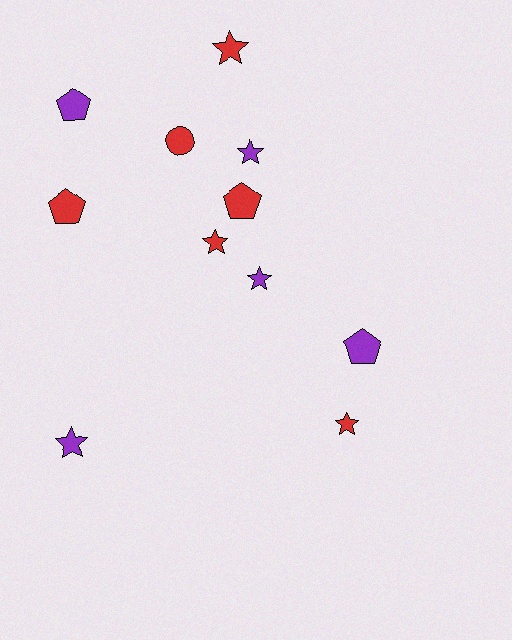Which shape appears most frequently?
Star, with 6 objects.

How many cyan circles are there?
There are no cyan circles.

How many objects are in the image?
There are 11 objects.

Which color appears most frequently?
Red, with 6 objects.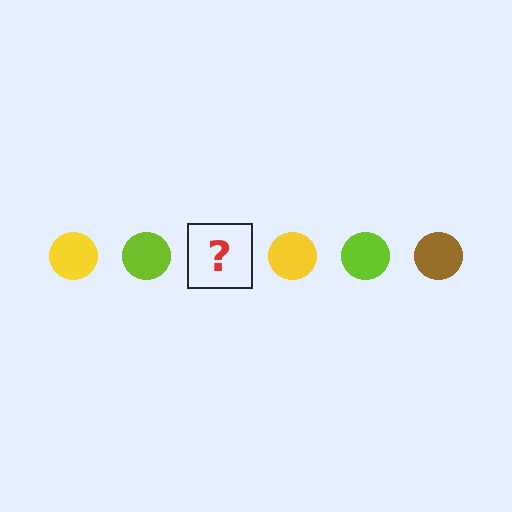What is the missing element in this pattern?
The missing element is a brown circle.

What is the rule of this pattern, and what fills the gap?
The rule is that the pattern cycles through yellow, lime, brown circles. The gap should be filled with a brown circle.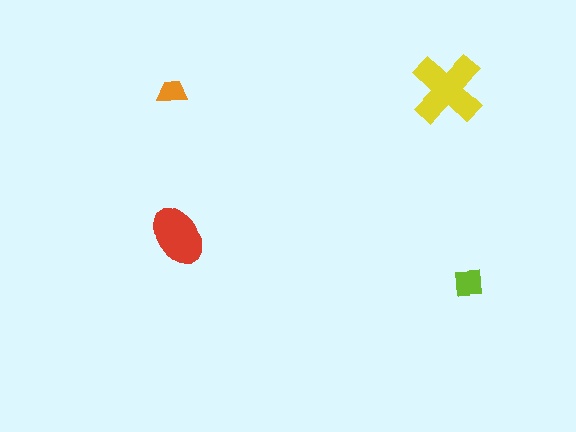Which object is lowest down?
The lime square is bottommost.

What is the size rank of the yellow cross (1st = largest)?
1st.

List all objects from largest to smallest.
The yellow cross, the red ellipse, the lime square, the orange trapezoid.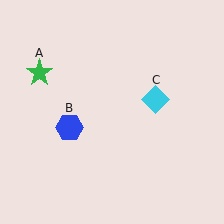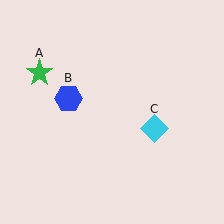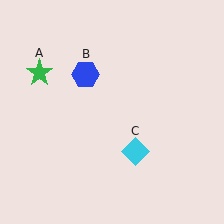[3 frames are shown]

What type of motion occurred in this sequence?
The blue hexagon (object B), cyan diamond (object C) rotated clockwise around the center of the scene.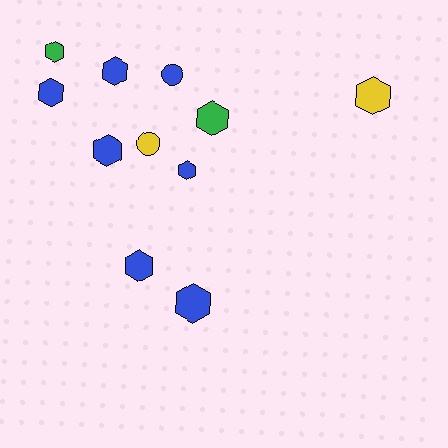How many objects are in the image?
There are 11 objects.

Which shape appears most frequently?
Hexagon, with 9 objects.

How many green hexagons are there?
There are 2 green hexagons.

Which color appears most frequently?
Blue, with 7 objects.